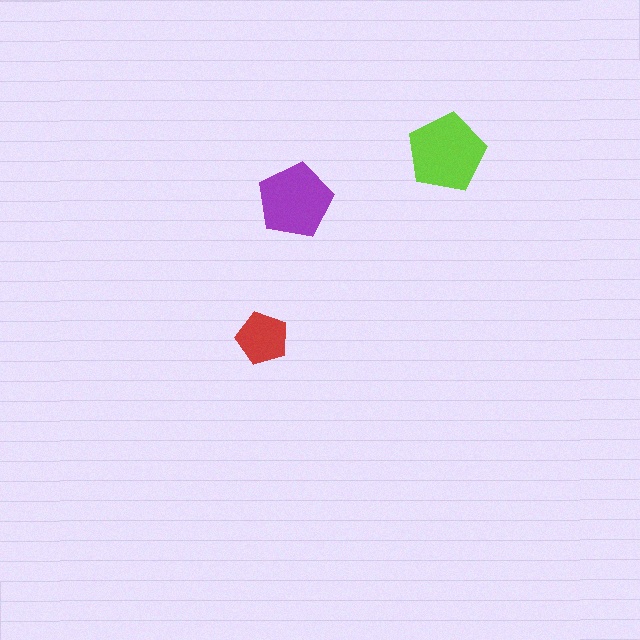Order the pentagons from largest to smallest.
the lime one, the purple one, the red one.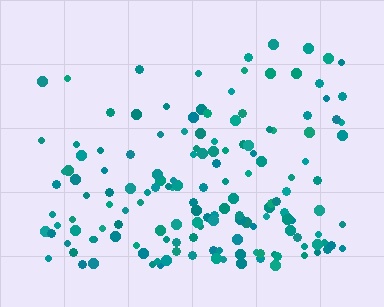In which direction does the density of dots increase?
From top to bottom, with the bottom side densest.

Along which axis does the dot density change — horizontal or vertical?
Vertical.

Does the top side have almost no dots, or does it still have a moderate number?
Still a moderate number, just noticeably fewer than the bottom.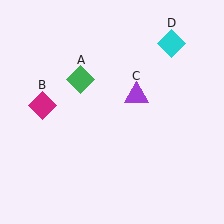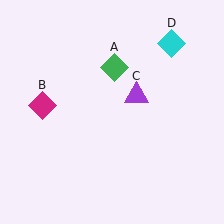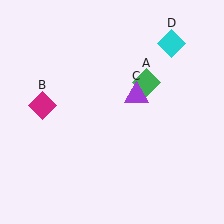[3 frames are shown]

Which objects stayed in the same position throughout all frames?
Magenta diamond (object B) and purple triangle (object C) and cyan diamond (object D) remained stationary.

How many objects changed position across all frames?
1 object changed position: green diamond (object A).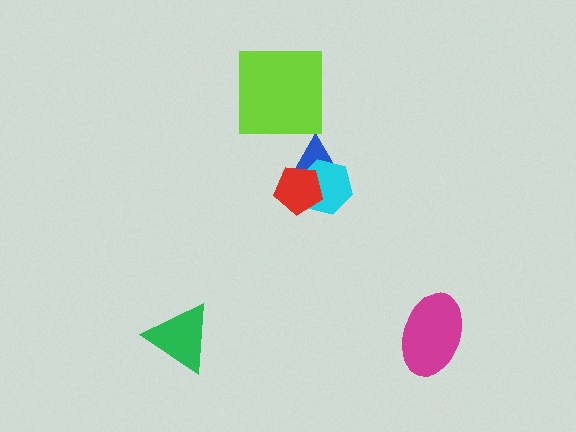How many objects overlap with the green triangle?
0 objects overlap with the green triangle.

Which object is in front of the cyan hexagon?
The red pentagon is in front of the cyan hexagon.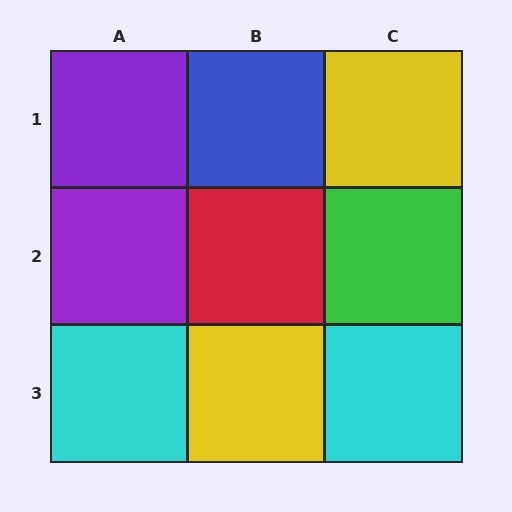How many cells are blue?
1 cell is blue.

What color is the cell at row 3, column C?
Cyan.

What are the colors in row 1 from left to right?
Purple, blue, yellow.